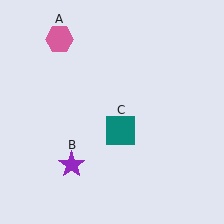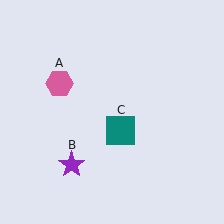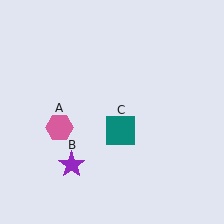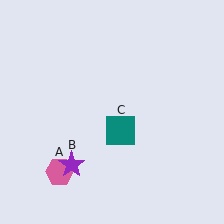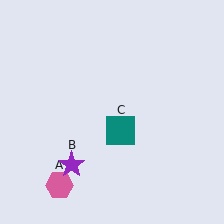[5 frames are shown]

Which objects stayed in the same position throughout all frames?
Purple star (object B) and teal square (object C) remained stationary.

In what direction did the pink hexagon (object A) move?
The pink hexagon (object A) moved down.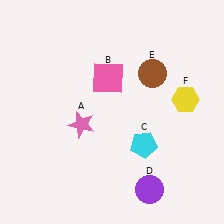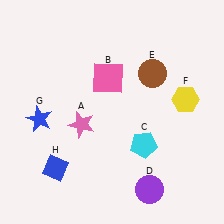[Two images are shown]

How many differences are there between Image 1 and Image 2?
There are 2 differences between the two images.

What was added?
A blue star (G), a blue diamond (H) were added in Image 2.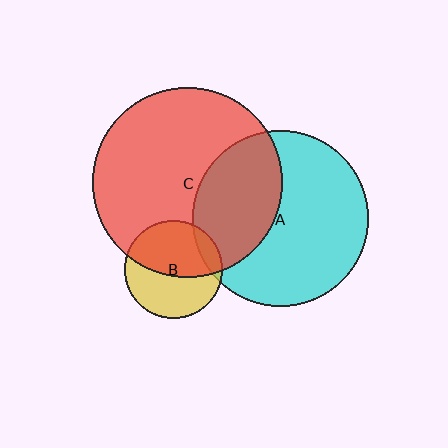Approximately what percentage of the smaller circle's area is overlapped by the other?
Approximately 10%.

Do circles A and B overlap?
Yes.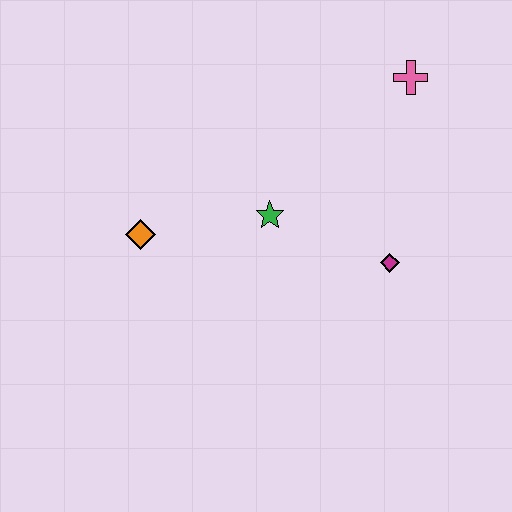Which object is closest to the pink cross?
The magenta diamond is closest to the pink cross.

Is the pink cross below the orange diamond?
No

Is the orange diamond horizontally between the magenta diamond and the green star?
No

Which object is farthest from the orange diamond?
The pink cross is farthest from the orange diamond.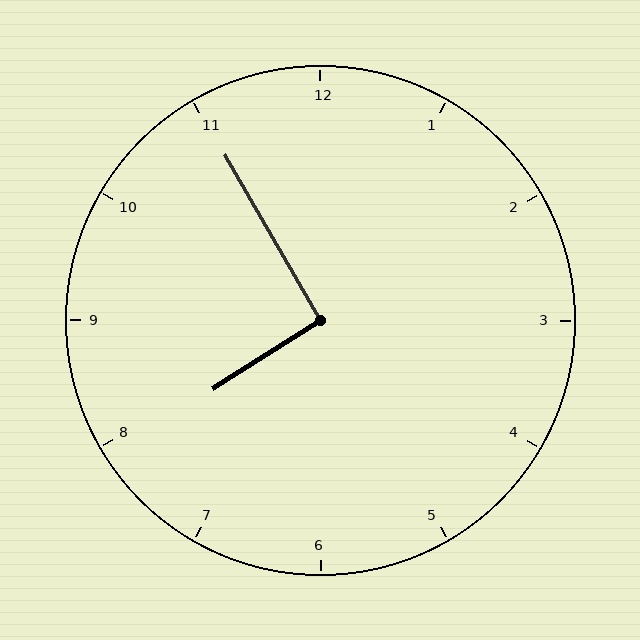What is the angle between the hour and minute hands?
Approximately 92 degrees.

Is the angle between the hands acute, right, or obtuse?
It is right.